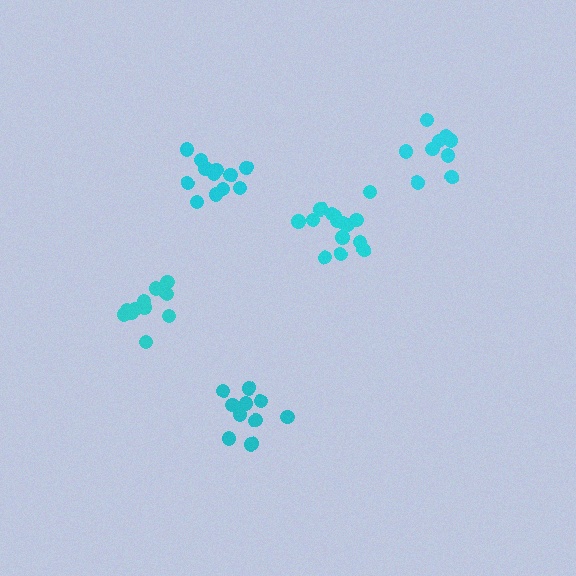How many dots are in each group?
Group 1: 10 dots, Group 2: 12 dots, Group 3: 15 dots, Group 4: 12 dots, Group 5: 9 dots (58 total).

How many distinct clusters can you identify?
There are 5 distinct clusters.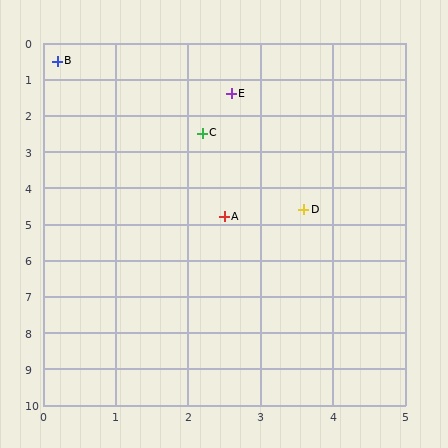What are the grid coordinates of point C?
Point C is at approximately (2.2, 2.5).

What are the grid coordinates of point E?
Point E is at approximately (2.6, 1.4).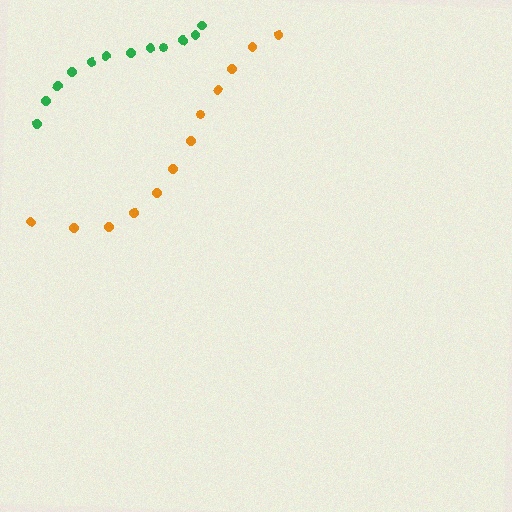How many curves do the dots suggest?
There are 2 distinct paths.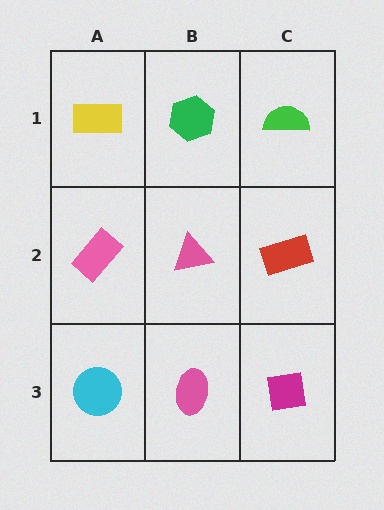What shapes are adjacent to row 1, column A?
A pink rectangle (row 2, column A), a green hexagon (row 1, column B).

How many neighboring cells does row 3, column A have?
2.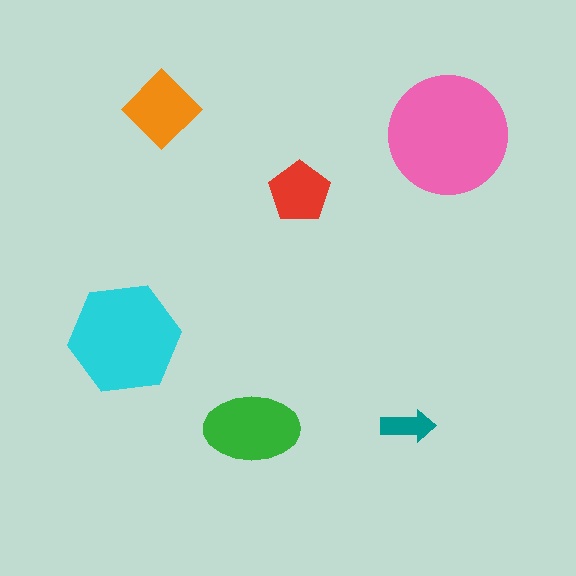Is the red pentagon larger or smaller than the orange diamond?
Smaller.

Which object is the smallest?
The teal arrow.